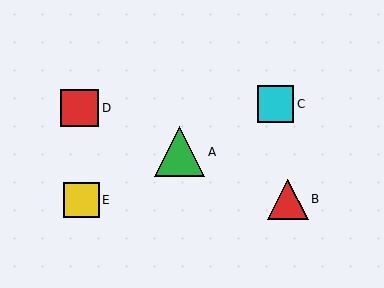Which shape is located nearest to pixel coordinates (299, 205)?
The red triangle (labeled B) at (288, 199) is nearest to that location.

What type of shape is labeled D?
Shape D is a red square.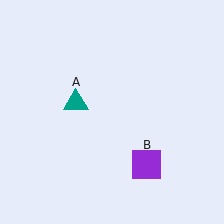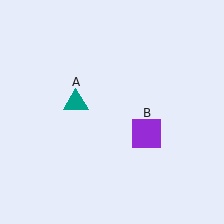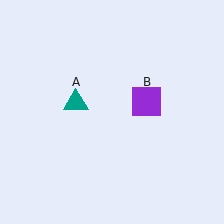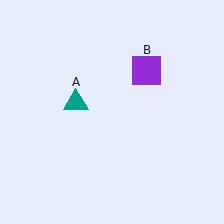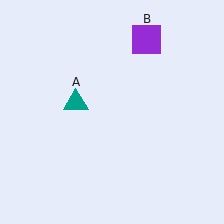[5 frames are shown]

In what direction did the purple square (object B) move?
The purple square (object B) moved up.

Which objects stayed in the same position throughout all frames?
Teal triangle (object A) remained stationary.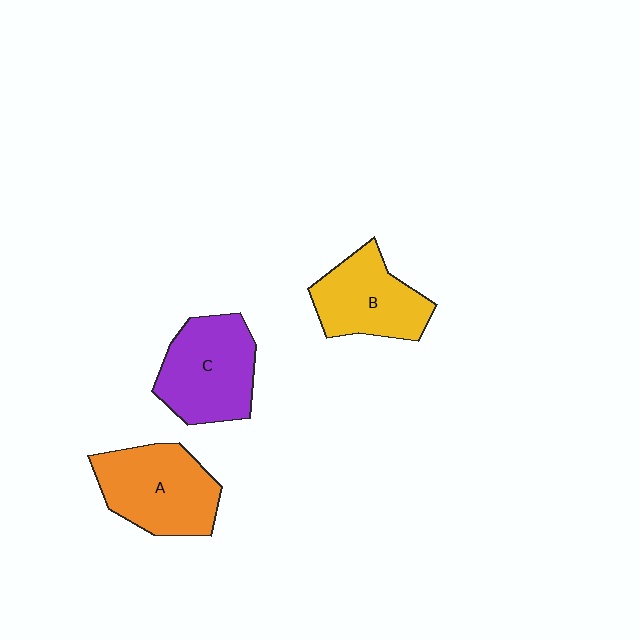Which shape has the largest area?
Shape A (orange).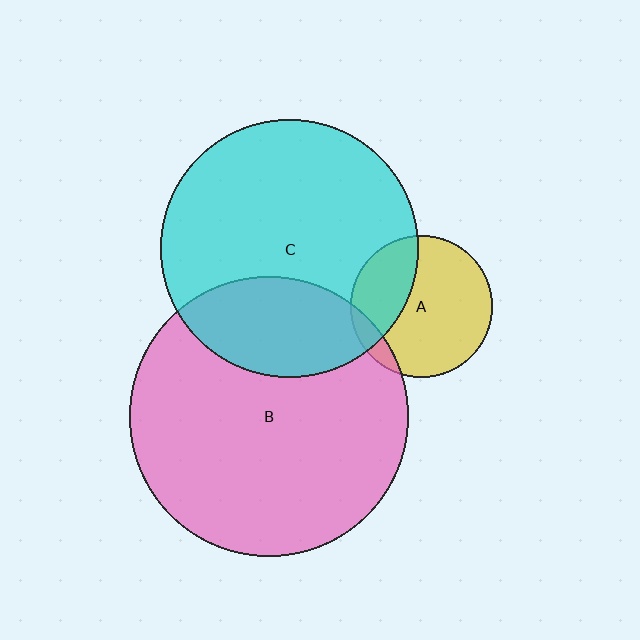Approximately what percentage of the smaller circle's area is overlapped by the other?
Approximately 30%.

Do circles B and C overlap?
Yes.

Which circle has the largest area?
Circle B (pink).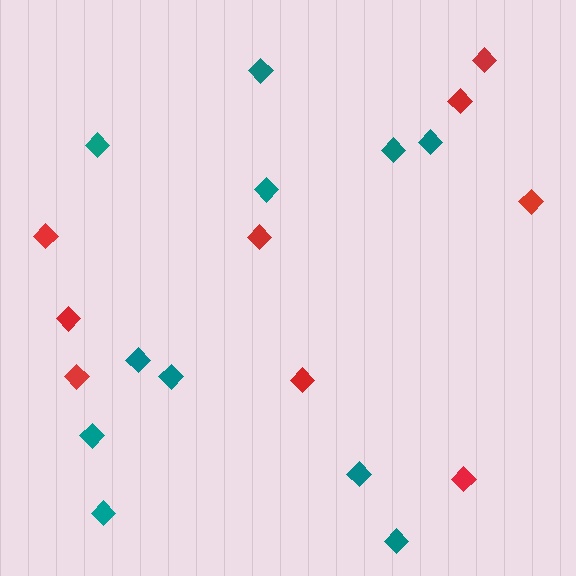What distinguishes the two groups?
There are 2 groups: one group of teal diamonds (11) and one group of red diamonds (9).